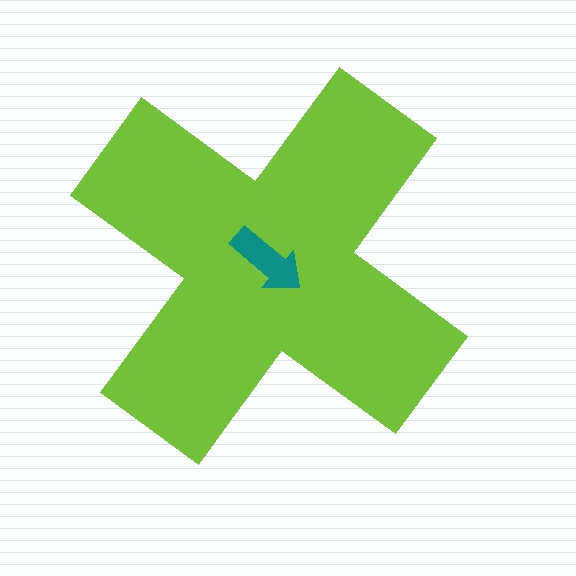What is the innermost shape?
The teal arrow.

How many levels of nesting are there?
2.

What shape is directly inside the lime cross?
The teal arrow.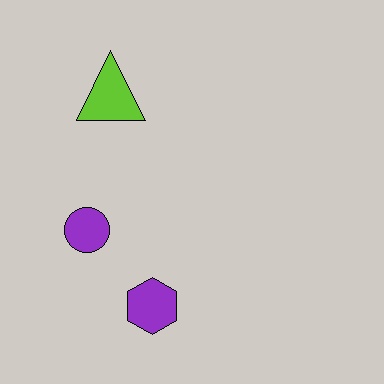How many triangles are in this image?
There is 1 triangle.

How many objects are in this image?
There are 3 objects.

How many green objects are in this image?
There are no green objects.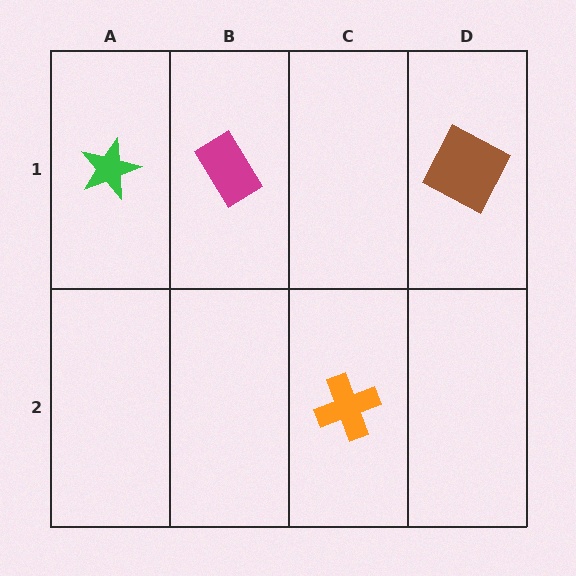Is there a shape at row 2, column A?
No, that cell is empty.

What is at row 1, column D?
A brown square.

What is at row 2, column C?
An orange cross.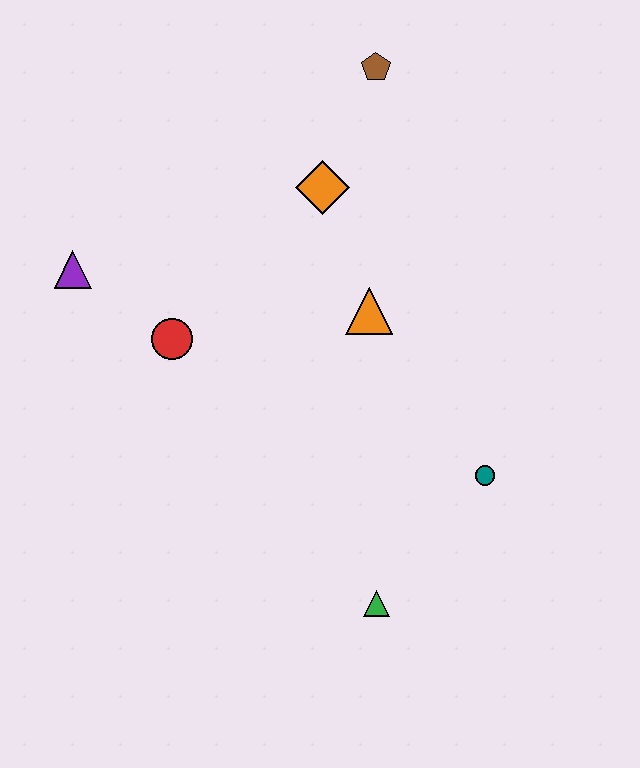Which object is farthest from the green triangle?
The brown pentagon is farthest from the green triangle.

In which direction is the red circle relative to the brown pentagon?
The red circle is below the brown pentagon.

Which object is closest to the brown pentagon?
The orange diamond is closest to the brown pentagon.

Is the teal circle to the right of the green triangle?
Yes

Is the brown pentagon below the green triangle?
No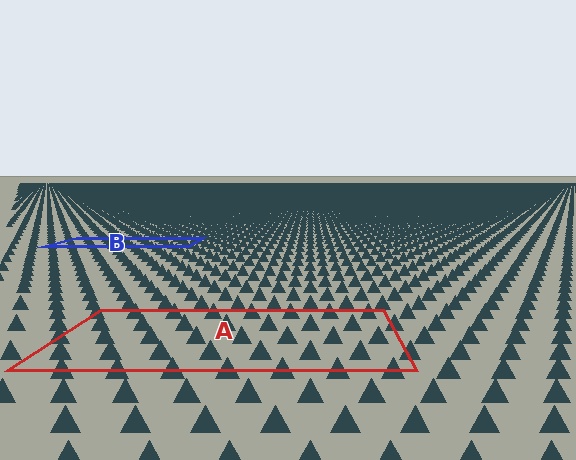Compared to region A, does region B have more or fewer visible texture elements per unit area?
Region B has more texture elements per unit area — they are packed more densely because it is farther away.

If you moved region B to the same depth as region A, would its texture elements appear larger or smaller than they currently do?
They would appear larger. At a closer depth, the same texture elements are projected at a bigger on-screen size.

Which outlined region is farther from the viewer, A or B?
Region B is farther from the viewer — the texture elements inside it appear smaller and more densely packed.